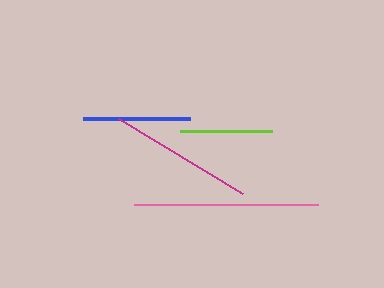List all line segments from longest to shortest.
From longest to shortest: pink, magenta, blue, lime.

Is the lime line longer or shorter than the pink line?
The pink line is longer than the lime line.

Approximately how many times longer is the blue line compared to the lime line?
The blue line is approximately 1.2 times the length of the lime line.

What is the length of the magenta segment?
The magenta segment is approximately 145 pixels long.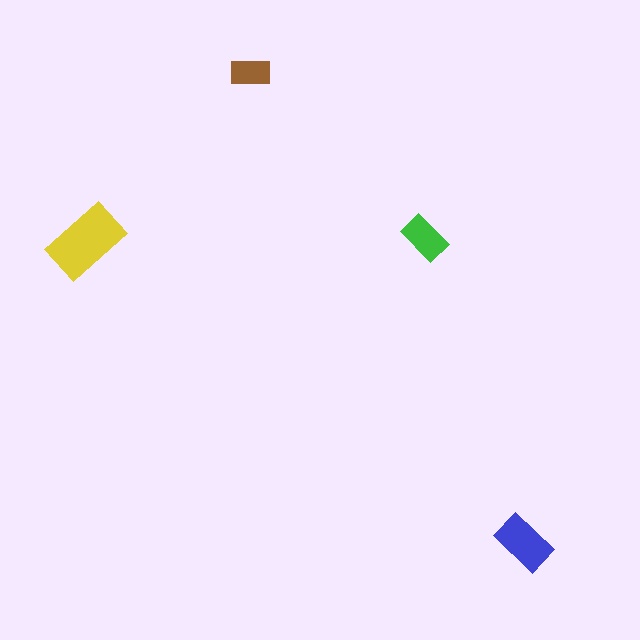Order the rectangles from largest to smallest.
the yellow one, the blue one, the green one, the brown one.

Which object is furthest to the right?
The blue rectangle is rightmost.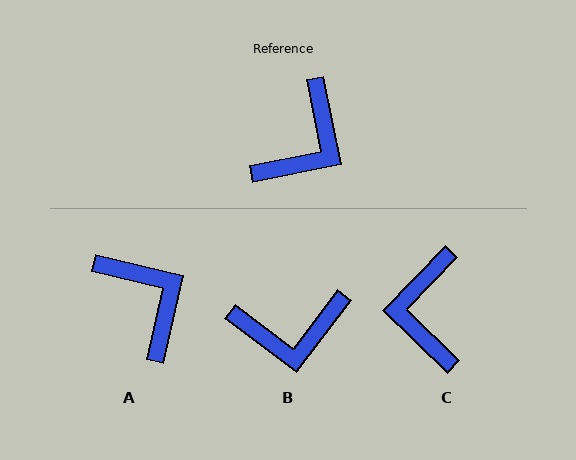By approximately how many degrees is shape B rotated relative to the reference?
Approximately 48 degrees clockwise.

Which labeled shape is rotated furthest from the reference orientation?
C, about 145 degrees away.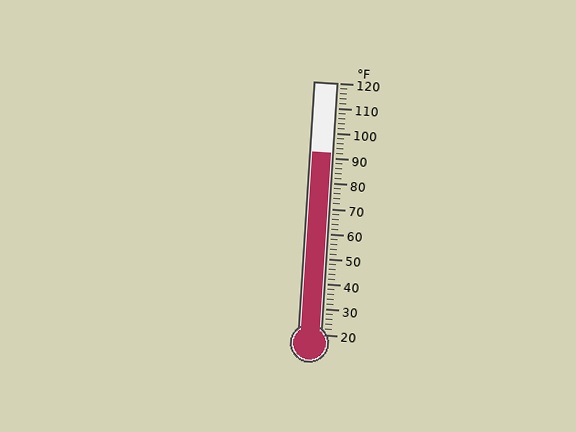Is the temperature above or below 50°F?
The temperature is above 50°F.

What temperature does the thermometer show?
The thermometer shows approximately 92°F.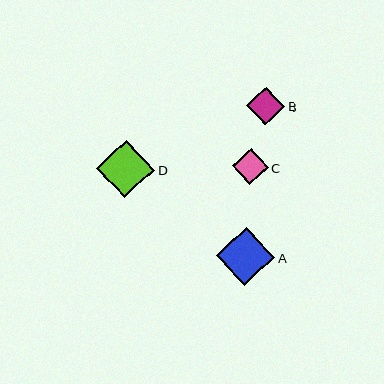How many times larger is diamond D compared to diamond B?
Diamond D is approximately 1.5 times the size of diamond B.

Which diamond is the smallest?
Diamond C is the smallest with a size of approximately 36 pixels.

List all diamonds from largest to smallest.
From largest to smallest: A, D, B, C.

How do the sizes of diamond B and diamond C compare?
Diamond B and diamond C are approximately the same size.